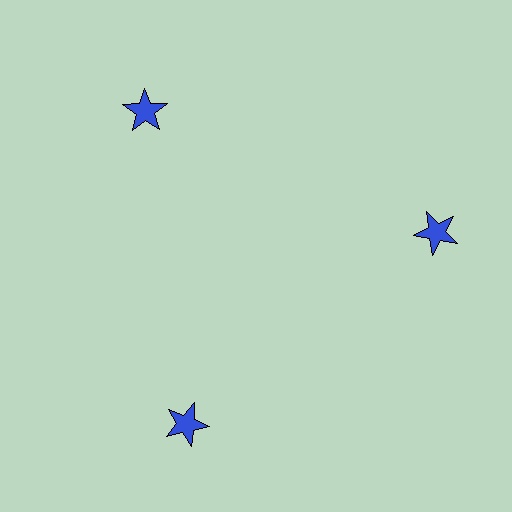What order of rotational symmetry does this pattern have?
This pattern has 3-fold rotational symmetry.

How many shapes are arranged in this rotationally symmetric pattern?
There are 3 shapes, arranged in 3 groups of 1.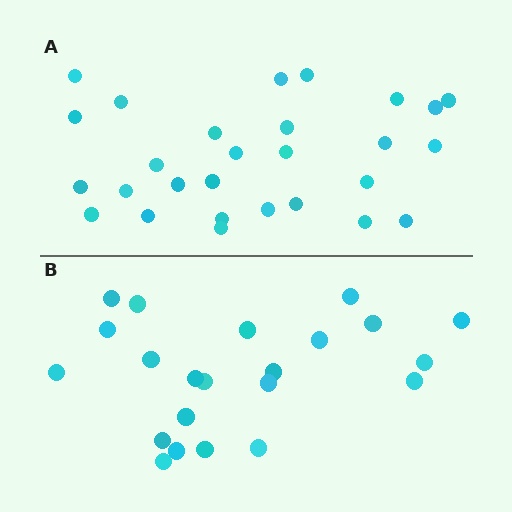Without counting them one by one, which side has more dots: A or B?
Region A (the top region) has more dots.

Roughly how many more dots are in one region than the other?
Region A has about 6 more dots than region B.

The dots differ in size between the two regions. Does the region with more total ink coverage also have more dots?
No. Region B has more total ink coverage because its dots are larger, but region A actually contains more individual dots. Total area can be misleading — the number of items is what matters here.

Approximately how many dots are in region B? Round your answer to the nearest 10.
About 20 dots. (The exact count is 22, which rounds to 20.)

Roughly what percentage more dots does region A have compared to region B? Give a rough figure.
About 25% more.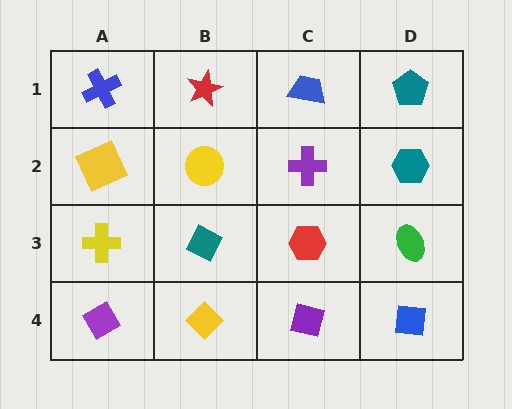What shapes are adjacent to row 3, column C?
A purple cross (row 2, column C), a purple square (row 4, column C), a teal diamond (row 3, column B), a green ellipse (row 3, column D).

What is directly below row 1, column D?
A teal hexagon.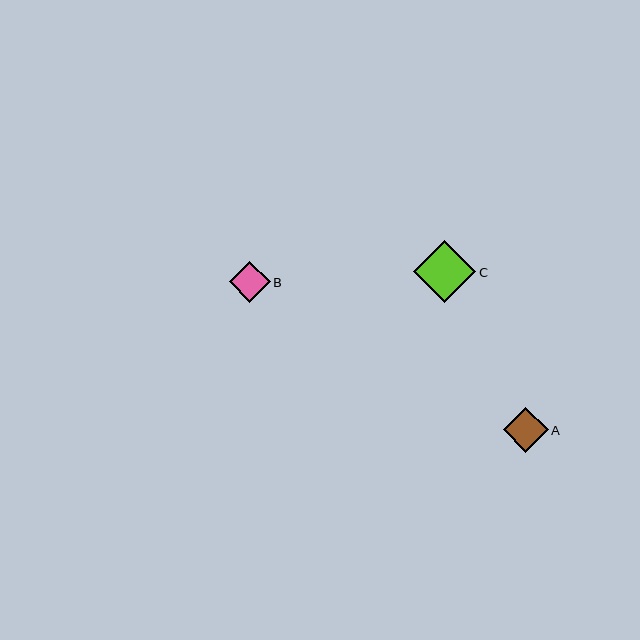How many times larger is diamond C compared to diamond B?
Diamond C is approximately 1.5 times the size of diamond B.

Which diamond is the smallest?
Diamond B is the smallest with a size of approximately 41 pixels.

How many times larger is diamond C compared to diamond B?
Diamond C is approximately 1.5 times the size of diamond B.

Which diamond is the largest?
Diamond C is the largest with a size of approximately 63 pixels.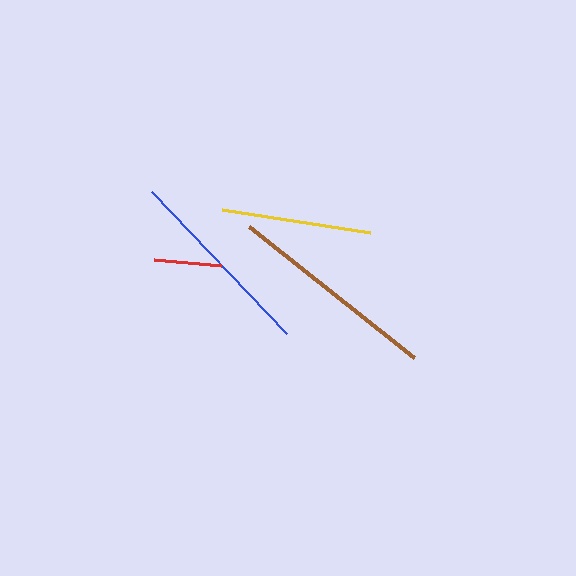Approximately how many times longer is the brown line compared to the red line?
The brown line is approximately 3.1 times the length of the red line.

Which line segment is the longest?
The brown line is the longest at approximately 210 pixels.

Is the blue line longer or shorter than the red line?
The blue line is longer than the red line.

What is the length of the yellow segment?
The yellow segment is approximately 150 pixels long.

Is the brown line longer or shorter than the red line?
The brown line is longer than the red line.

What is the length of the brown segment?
The brown segment is approximately 210 pixels long.